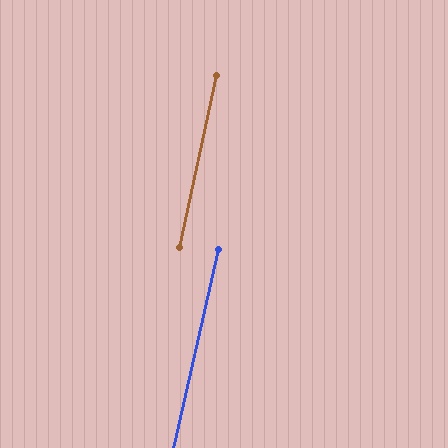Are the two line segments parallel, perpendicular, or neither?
Parallel — their directions differ by only 0.6°.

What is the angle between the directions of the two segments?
Approximately 1 degree.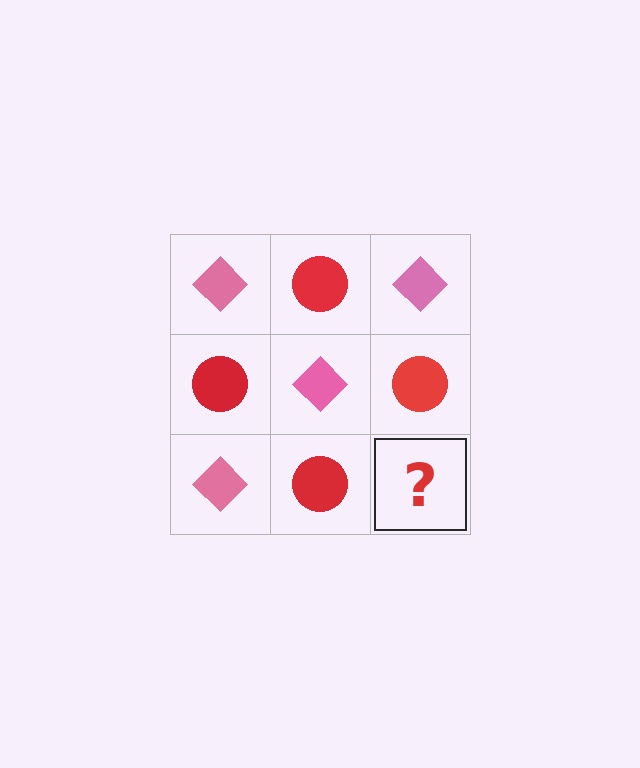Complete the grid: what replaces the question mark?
The question mark should be replaced with a pink diamond.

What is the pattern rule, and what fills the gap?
The rule is that it alternates pink diamond and red circle in a checkerboard pattern. The gap should be filled with a pink diamond.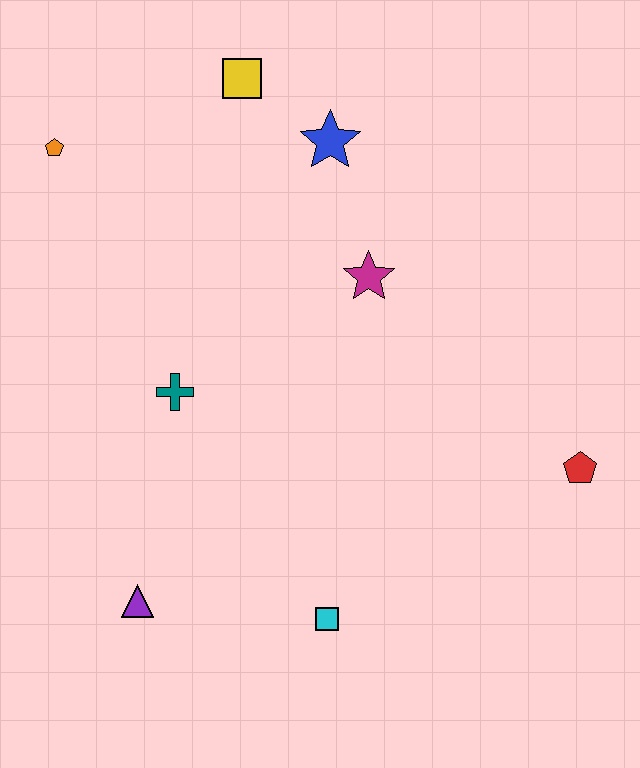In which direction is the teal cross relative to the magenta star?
The teal cross is to the left of the magenta star.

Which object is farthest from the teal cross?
The red pentagon is farthest from the teal cross.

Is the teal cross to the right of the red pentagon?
No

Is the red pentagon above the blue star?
No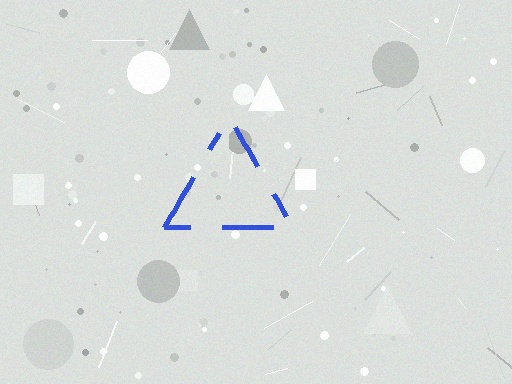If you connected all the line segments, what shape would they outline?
They would outline a triangle.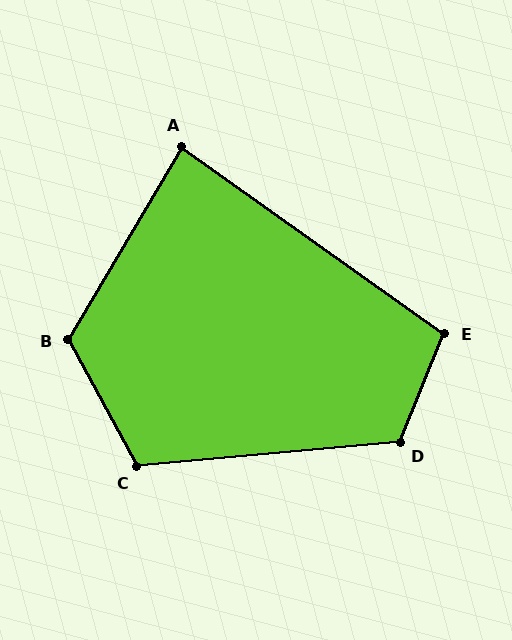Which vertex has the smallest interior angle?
A, at approximately 85 degrees.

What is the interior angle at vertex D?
Approximately 117 degrees (obtuse).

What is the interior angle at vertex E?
Approximately 103 degrees (obtuse).